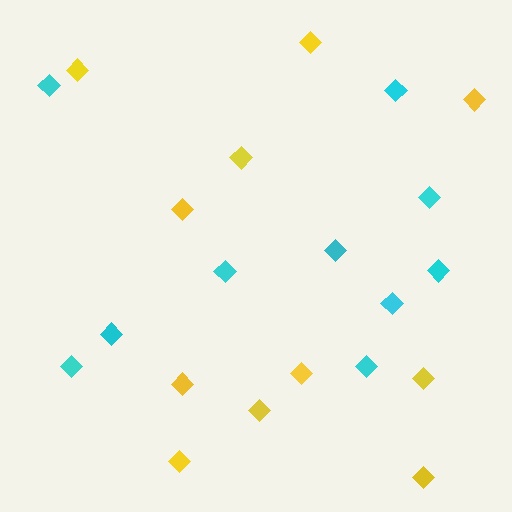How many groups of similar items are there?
There are 2 groups: one group of cyan diamonds (10) and one group of yellow diamonds (11).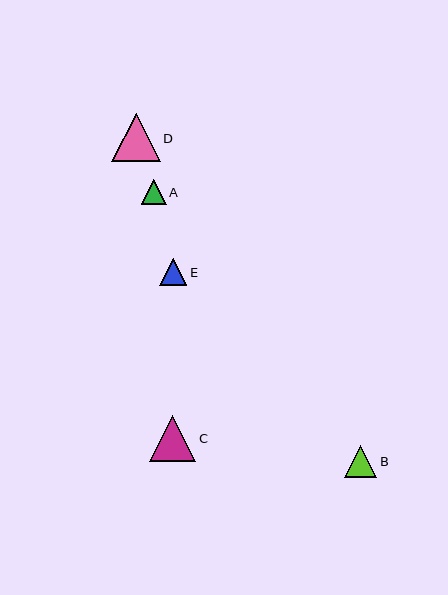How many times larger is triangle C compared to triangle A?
Triangle C is approximately 1.9 times the size of triangle A.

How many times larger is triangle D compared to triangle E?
Triangle D is approximately 1.8 times the size of triangle E.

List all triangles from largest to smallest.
From largest to smallest: D, C, B, E, A.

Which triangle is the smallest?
Triangle A is the smallest with a size of approximately 25 pixels.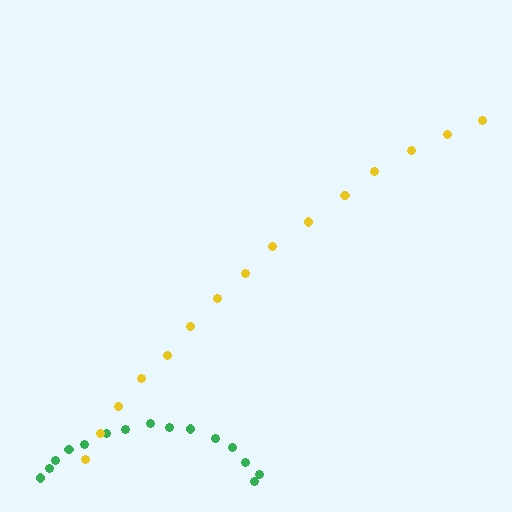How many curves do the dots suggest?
There are 2 distinct paths.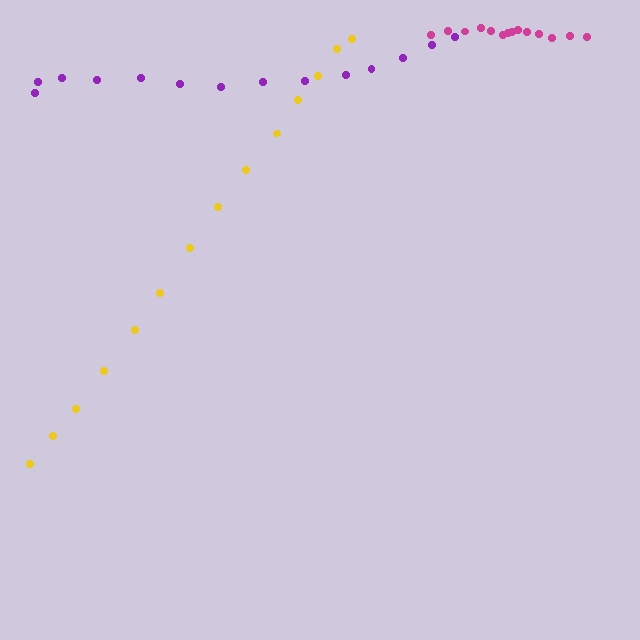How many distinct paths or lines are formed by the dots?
There are 3 distinct paths.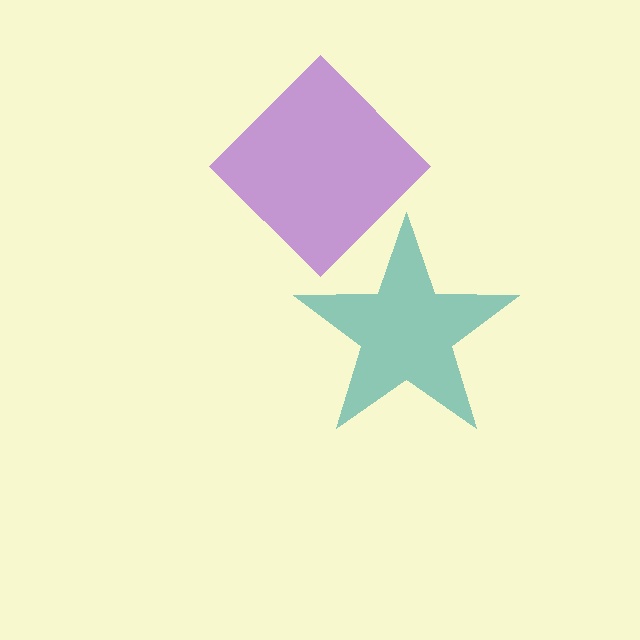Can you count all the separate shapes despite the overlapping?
Yes, there are 2 separate shapes.